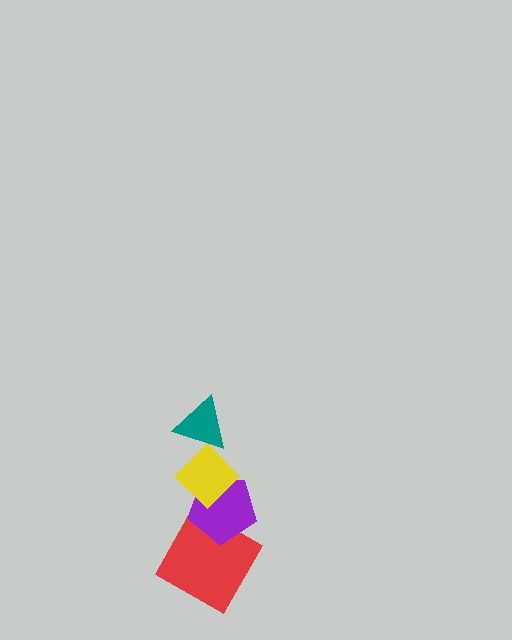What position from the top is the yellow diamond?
The yellow diamond is 2nd from the top.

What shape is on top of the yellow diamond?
The teal triangle is on top of the yellow diamond.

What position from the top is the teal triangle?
The teal triangle is 1st from the top.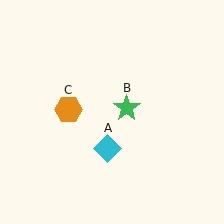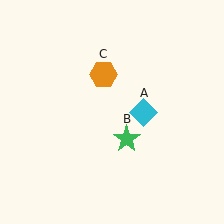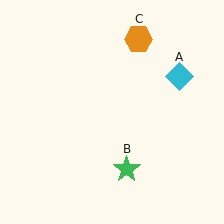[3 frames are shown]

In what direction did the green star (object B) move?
The green star (object B) moved down.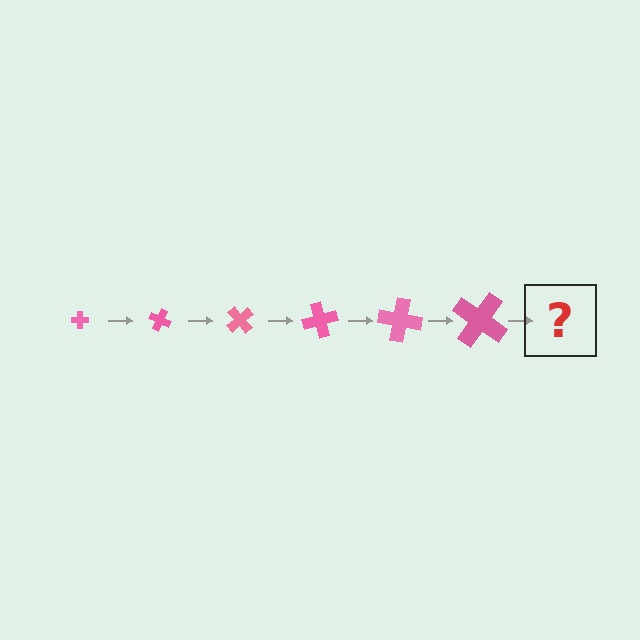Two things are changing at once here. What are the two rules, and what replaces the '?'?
The two rules are that the cross grows larger each step and it rotates 25 degrees each step. The '?' should be a cross, larger than the previous one and rotated 150 degrees from the start.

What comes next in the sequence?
The next element should be a cross, larger than the previous one and rotated 150 degrees from the start.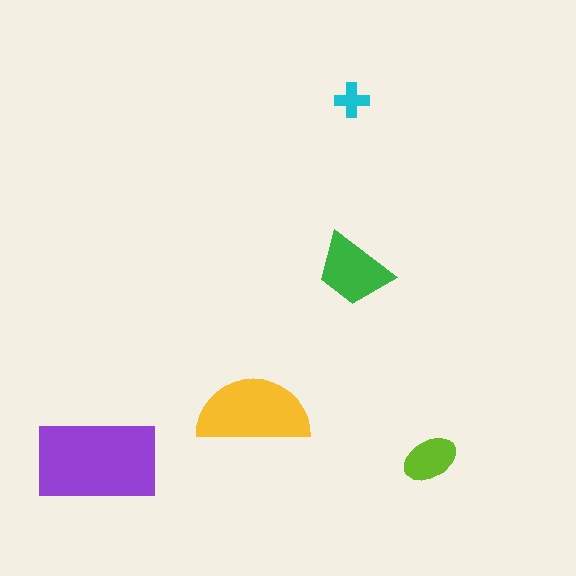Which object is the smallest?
The cyan cross.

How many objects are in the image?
There are 5 objects in the image.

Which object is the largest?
The purple rectangle.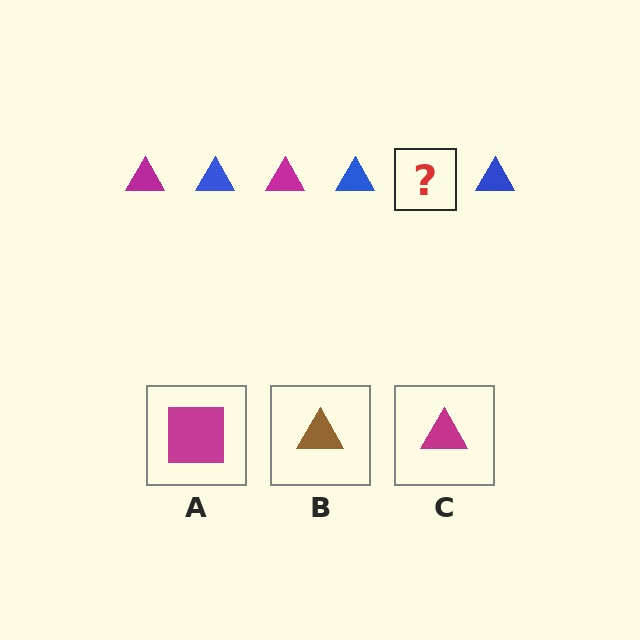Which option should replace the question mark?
Option C.